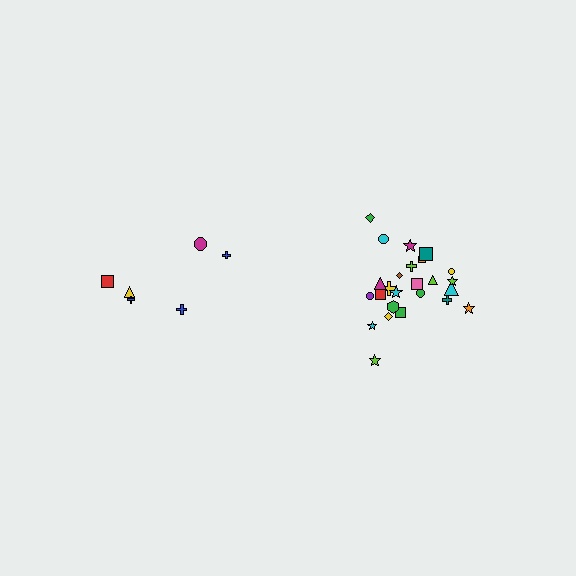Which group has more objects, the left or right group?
The right group.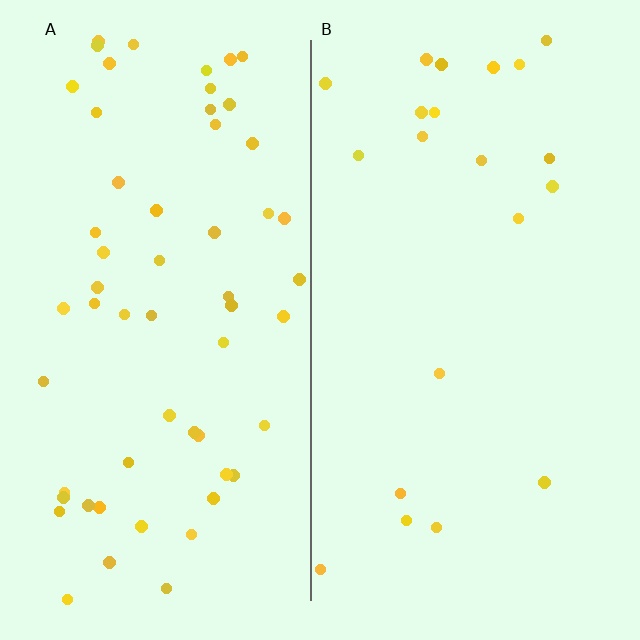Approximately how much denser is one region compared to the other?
Approximately 2.7× — region A over region B.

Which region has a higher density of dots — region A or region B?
A (the left).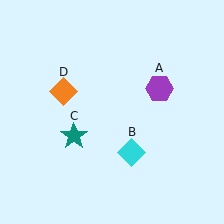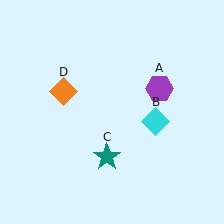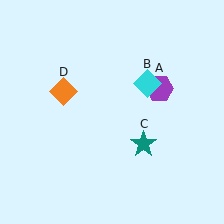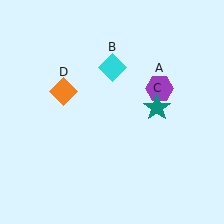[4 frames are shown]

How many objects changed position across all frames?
2 objects changed position: cyan diamond (object B), teal star (object C).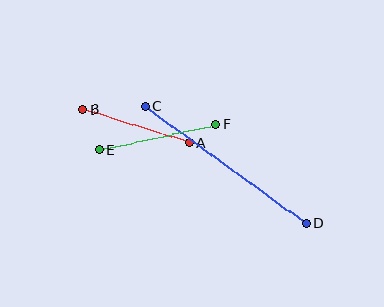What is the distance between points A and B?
The distance is approximately 111 pixels.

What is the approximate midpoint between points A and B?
The midpoint is at approximately (136, 126) pixels.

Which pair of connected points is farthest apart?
Points C and D are farthest apart.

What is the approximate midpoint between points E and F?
The midpoint is at approximately (158, 137) pixels.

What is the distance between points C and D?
The distance is approximately 199 pixels.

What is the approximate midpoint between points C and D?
The midpoint is at approximately (226, 165) pixels.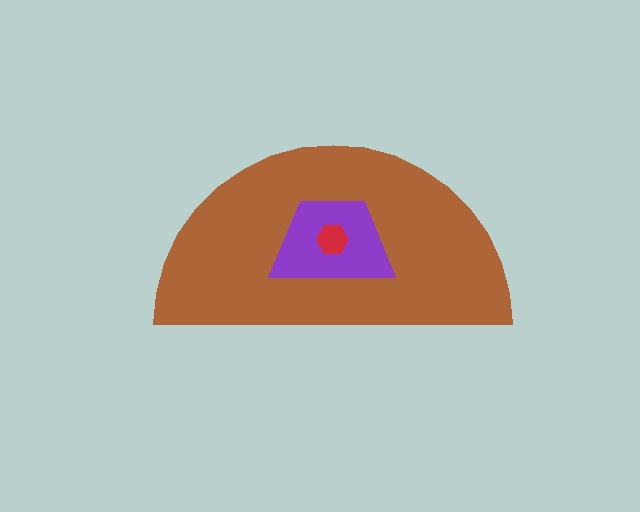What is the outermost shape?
The brown semicircle.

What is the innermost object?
The red hexagon.